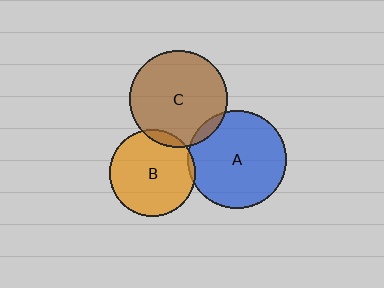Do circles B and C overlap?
Yes.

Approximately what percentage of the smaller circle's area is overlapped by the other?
Approximately 10%.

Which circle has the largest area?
Circle A (blue).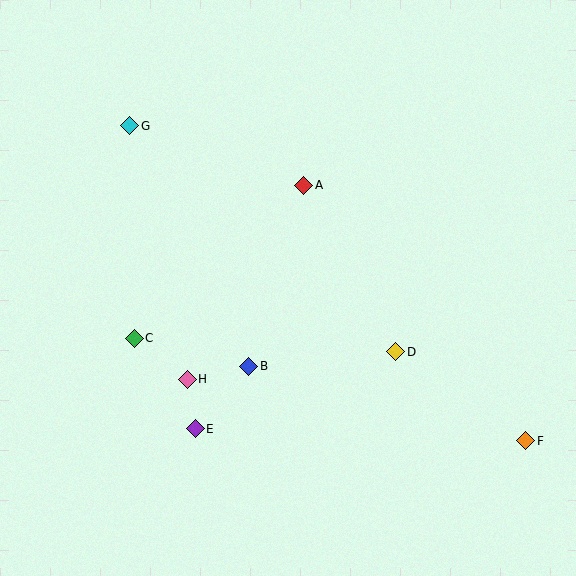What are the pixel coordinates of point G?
Point G is at (130, 126).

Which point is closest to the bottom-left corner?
Point E is closest to the bottom-left corner.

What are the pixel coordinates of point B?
Point B is at (249, 366).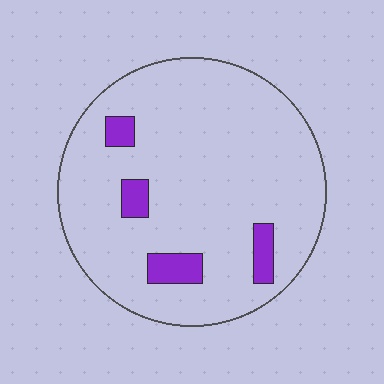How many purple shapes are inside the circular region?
4.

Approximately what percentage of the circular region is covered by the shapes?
Approximately 10%.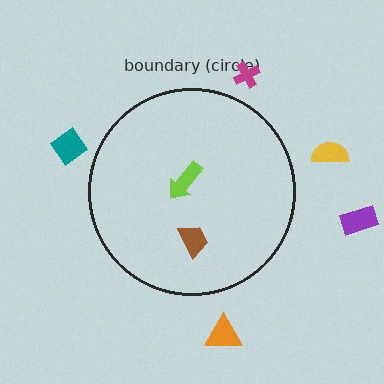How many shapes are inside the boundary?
2 inside, 5 outside.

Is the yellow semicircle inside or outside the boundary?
Outside.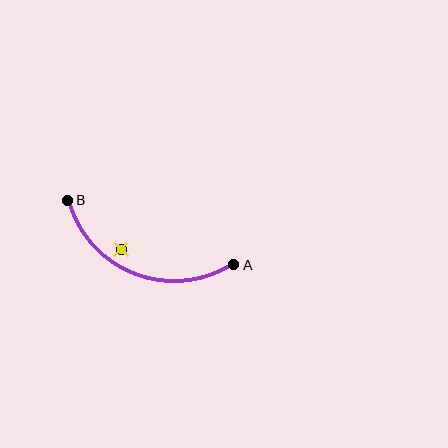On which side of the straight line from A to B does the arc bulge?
The arc bulges below the straight line connecting A and B.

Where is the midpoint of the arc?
The arc midpoint is the point on the curve farthest from the straight line joining A and B. It sits below that line.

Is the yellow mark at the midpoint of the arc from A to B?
No — the yellow mark does not lie on the arc at all. It sits slightly inside the curve.